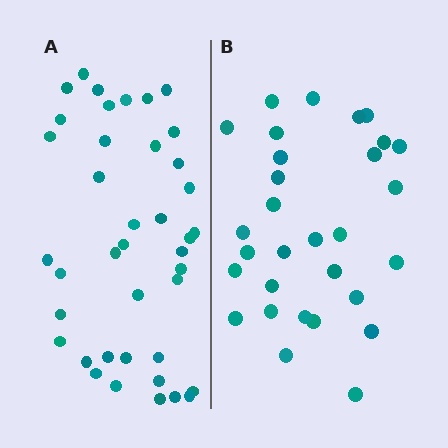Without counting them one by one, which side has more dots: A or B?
Region A (the left region) has more dots.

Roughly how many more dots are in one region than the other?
Region A has roughly 10 or so more dots than region B.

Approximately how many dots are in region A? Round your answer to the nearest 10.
About 40 dots.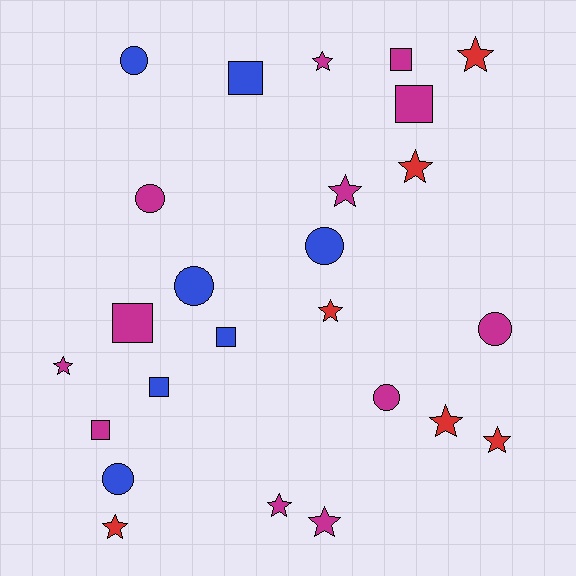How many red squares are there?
There are no red squares.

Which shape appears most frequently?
Star, with 11 objects.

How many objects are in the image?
There are 25 objects.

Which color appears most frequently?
Magenta, with 12 objects.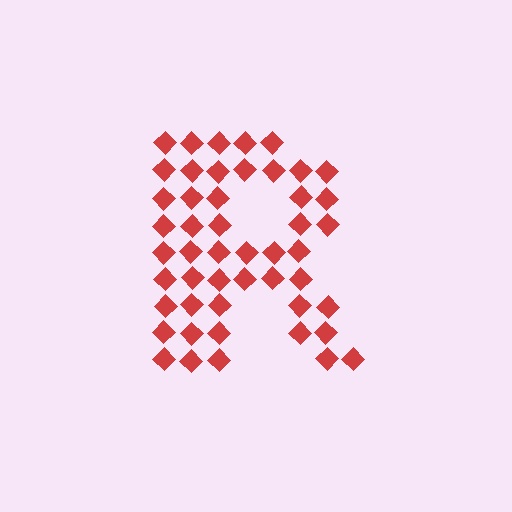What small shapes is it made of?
It is made of small diamonds.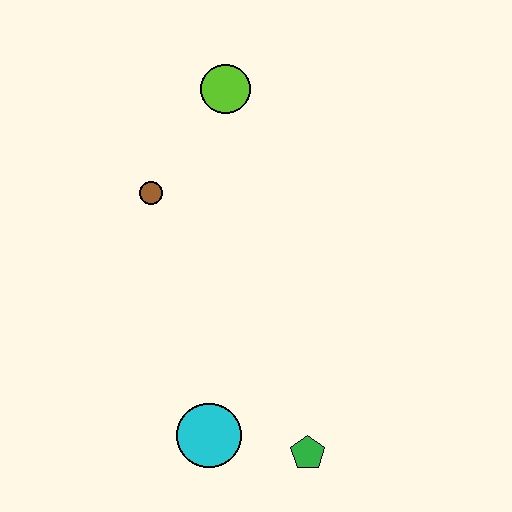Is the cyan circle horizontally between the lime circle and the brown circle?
Yes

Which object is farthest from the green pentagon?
The lime circle is farthest from the green pentagon.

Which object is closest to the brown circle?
The lime circle is closest to the brown circle.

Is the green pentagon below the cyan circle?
Yes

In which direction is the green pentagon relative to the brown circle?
The green pentagon is below the brown circle.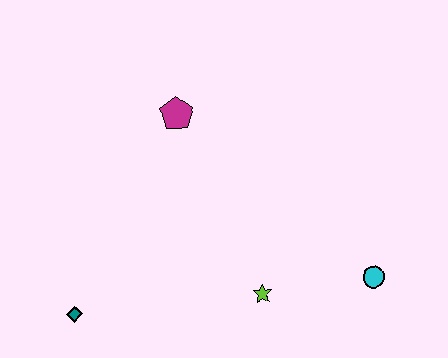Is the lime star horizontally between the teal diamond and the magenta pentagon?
No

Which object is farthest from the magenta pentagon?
The cyan circle is farthest from the magenta pentagon.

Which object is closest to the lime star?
The cyan circle is closest to the lime star.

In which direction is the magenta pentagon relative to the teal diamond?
The magenta pentagon is above the teal diamond.